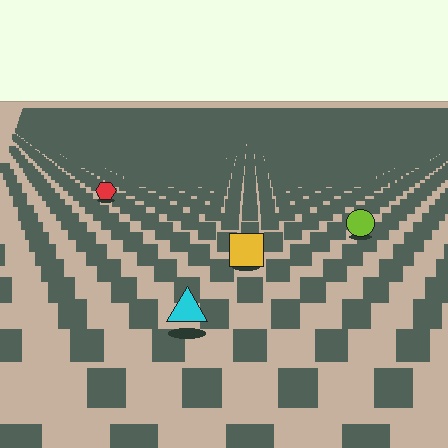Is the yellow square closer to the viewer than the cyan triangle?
No. The cyan triangle is closer — you can tell from the texture gradient: the ground texture is coarser near it.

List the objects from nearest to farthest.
From nearest to farthest: the cyan triangle, the yellow square, the lime circle, the red hexagon.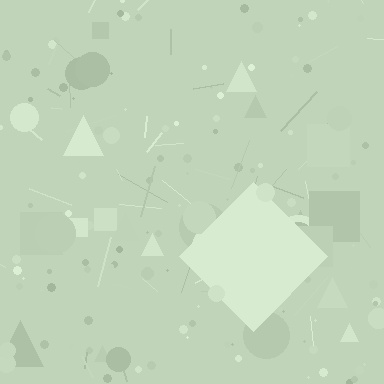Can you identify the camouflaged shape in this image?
The camouflaged shape is a diamond.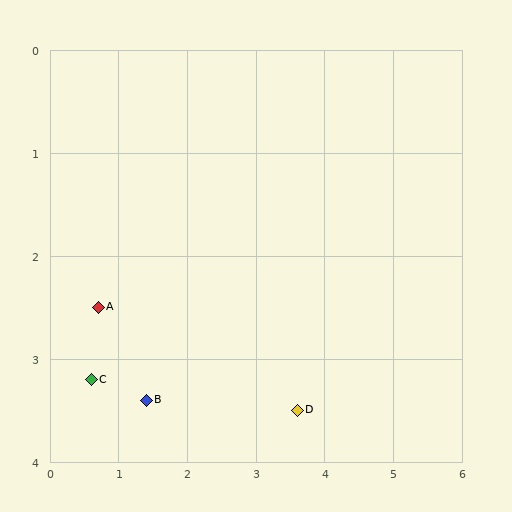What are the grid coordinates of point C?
Point C is at approximately (0.6, 3.2).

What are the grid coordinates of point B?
Point B is at approximately (1.4, 3.4).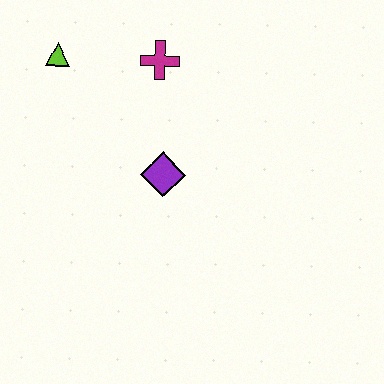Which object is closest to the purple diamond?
The magenta cross is closest to the purple diamond.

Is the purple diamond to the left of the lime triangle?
No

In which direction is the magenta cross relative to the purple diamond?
The magenta cross is above the purple diamond.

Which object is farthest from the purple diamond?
The lime triangle is farthest from the purple diamond.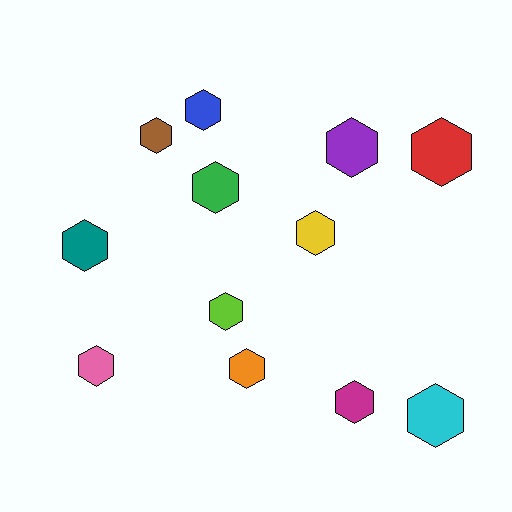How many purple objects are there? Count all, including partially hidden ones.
There is 1 purple object.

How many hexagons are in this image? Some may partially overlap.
There are 12 hexagons.